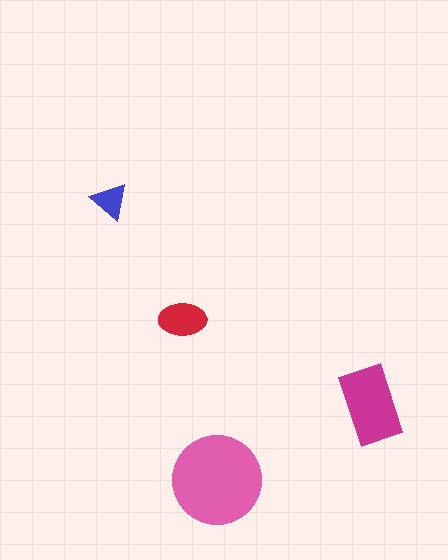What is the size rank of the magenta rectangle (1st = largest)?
2nd.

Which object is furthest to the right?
The magenta rectangle is rightmost.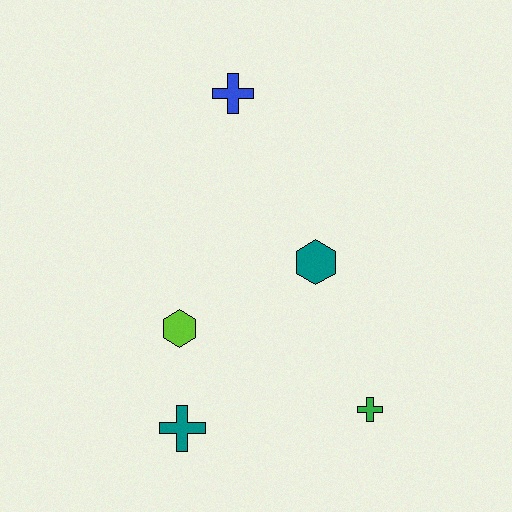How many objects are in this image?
There are 5 objects.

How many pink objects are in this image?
There are no pink objects.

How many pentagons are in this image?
There are no pentagons.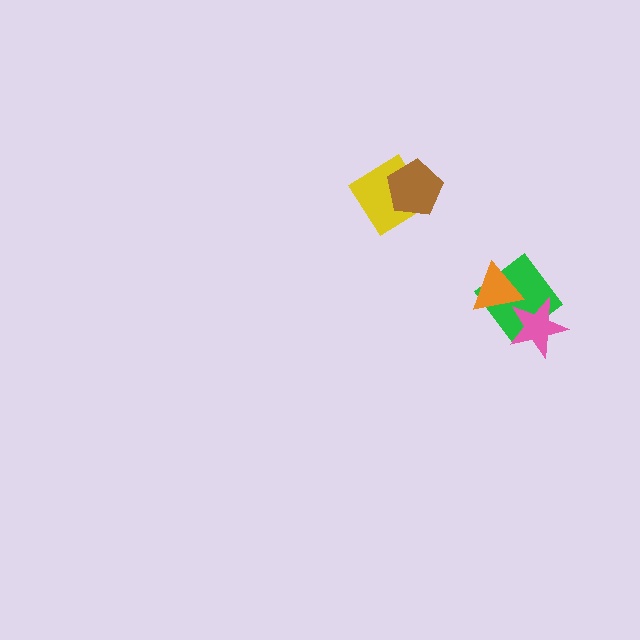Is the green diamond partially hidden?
Yes, it is partially covered by another shape.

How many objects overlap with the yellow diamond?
1 object overlaps with the yellow diamond.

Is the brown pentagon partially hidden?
No, no other shape covers it.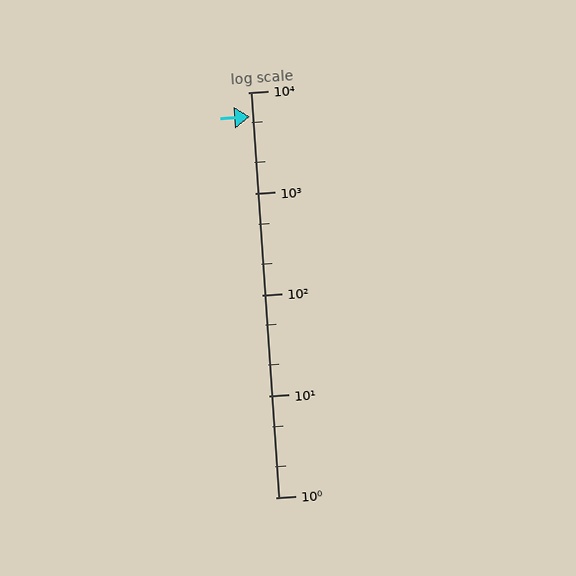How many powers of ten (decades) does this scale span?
The scale spans 4 decades, from 1 to 10000.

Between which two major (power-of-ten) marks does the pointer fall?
The pointer is between 1000 and 10000.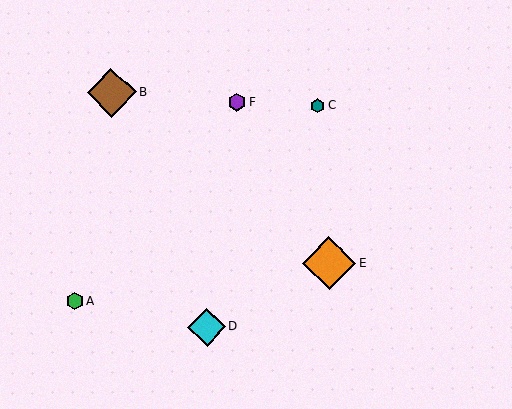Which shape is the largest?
The orange diamond (labeled E) is the largest.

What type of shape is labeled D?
Shape D is a cyan diamond.